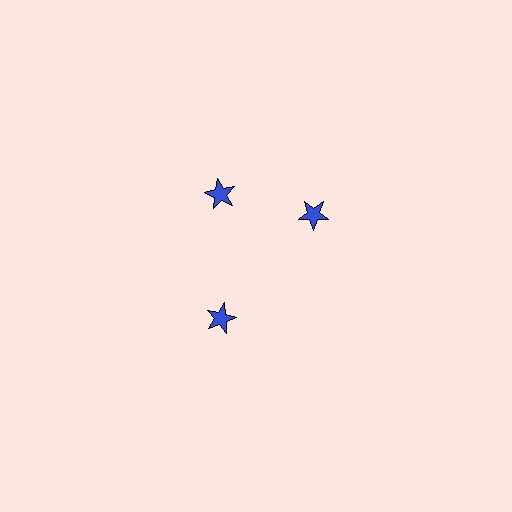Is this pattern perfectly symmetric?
No. The 3 blue stars are arranged in a ring, but one element near the 3 o'clock position is rotated out of alignment along the ring, breaking the 3-fold rotational symmetry.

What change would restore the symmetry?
The symmetry would be restored by rotating it back into even spacing with its neighbors so that all 3 stars sit at equal angles and equal distance from the center.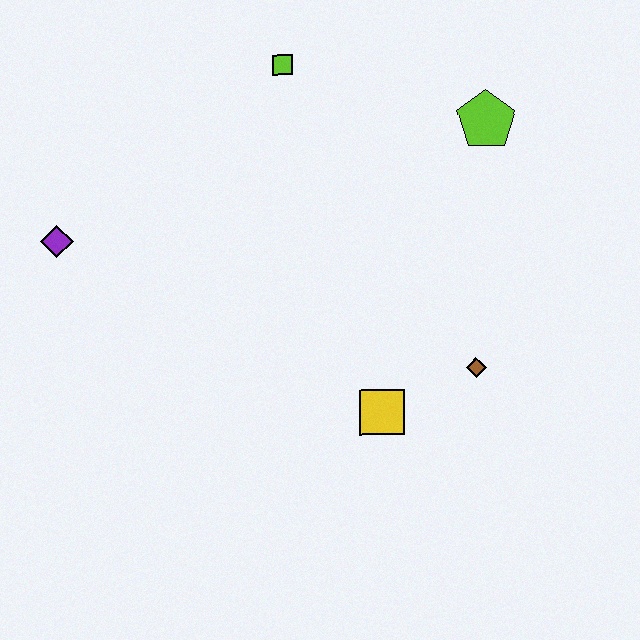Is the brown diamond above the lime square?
No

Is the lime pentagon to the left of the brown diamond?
No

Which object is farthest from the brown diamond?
The purple diamond is farthest from the brown diamond.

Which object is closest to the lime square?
The lime pentagon is closest to the lime square.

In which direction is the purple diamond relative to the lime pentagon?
The purple diamond is to the left of the lime pentagon.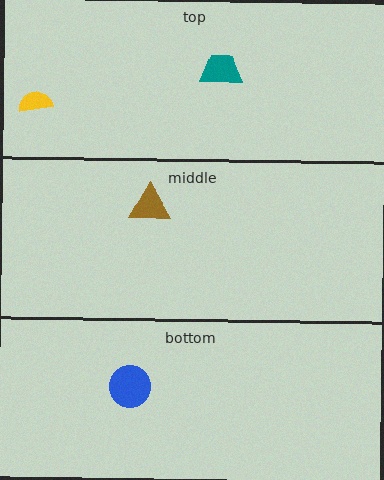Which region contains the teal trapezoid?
The top region.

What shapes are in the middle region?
The brown triangle.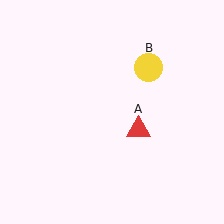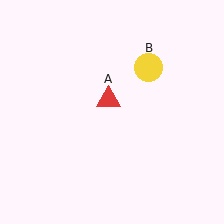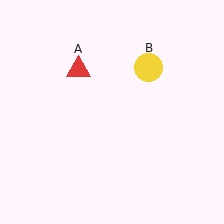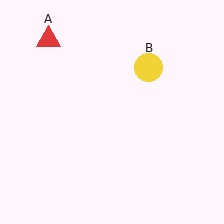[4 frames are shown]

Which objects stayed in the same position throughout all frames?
Yellow circle (object B) remained stationary.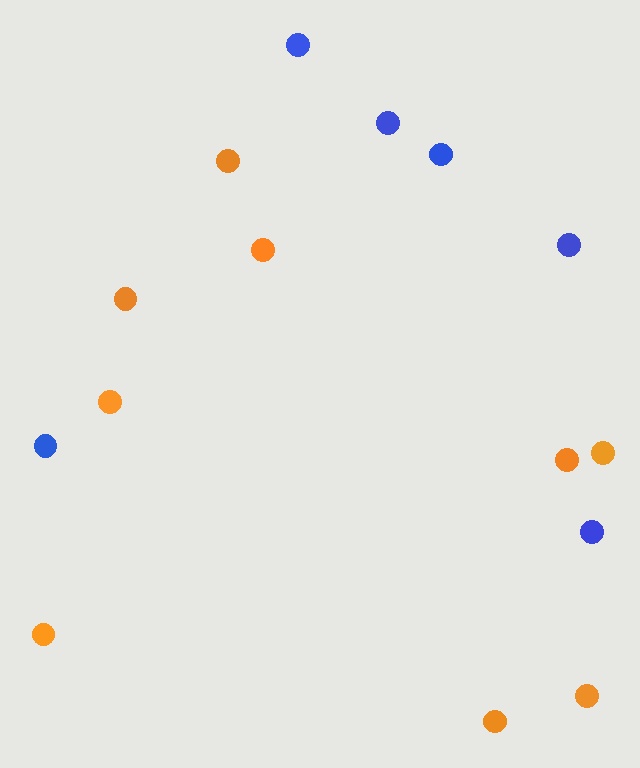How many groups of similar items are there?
There are 2 groups: one group of blue circles (6) and one group of orange circles (9).